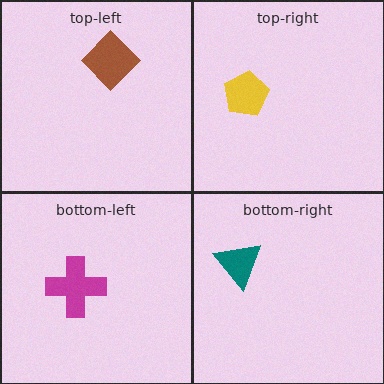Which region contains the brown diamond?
The top-left region.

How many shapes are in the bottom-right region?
1.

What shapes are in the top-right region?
The yellow pentagon.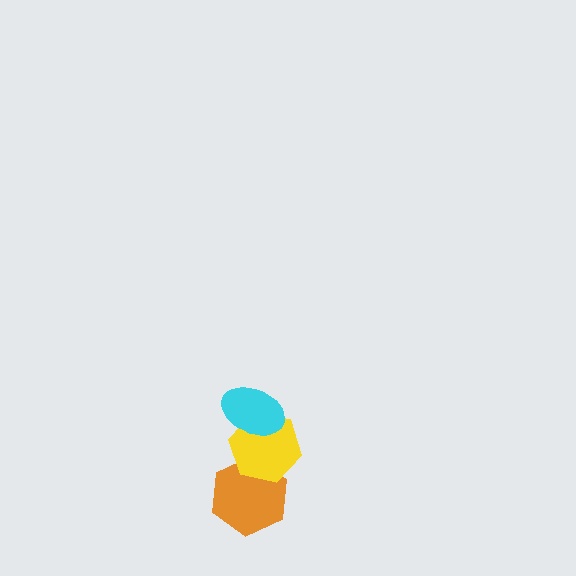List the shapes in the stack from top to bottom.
From top to bottom: the cyan ellipse, the yellow hexagon, the orange hexagon.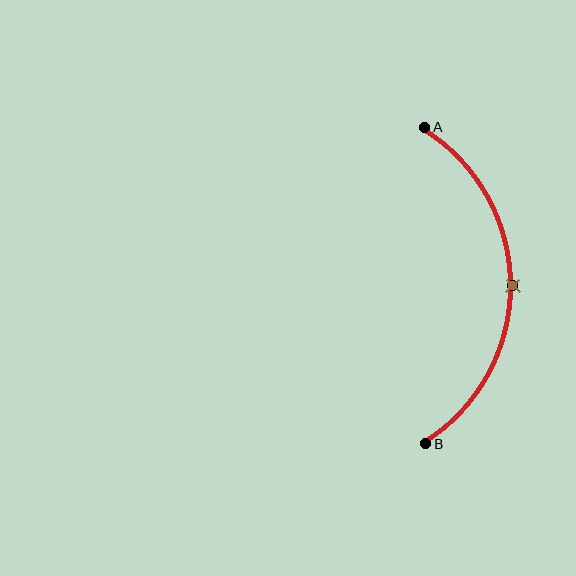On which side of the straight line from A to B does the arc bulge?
The arc bulges to the right of the straight line connecting A and B.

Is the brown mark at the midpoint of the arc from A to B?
Yes. The brown mark lies on the arc at equal arc-length from both A and B — it is the arc midpoint.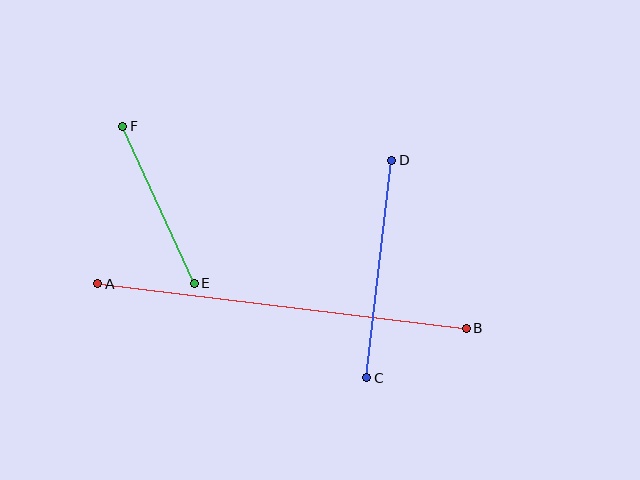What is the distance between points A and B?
The distance is approximately 371 pixels.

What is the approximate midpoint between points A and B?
The midpoint is at approximately (282, 306) pixels.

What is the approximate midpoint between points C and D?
The midpoint is at approximately (379, 269) pixels.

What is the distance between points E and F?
The distance is approximately 173 pixels.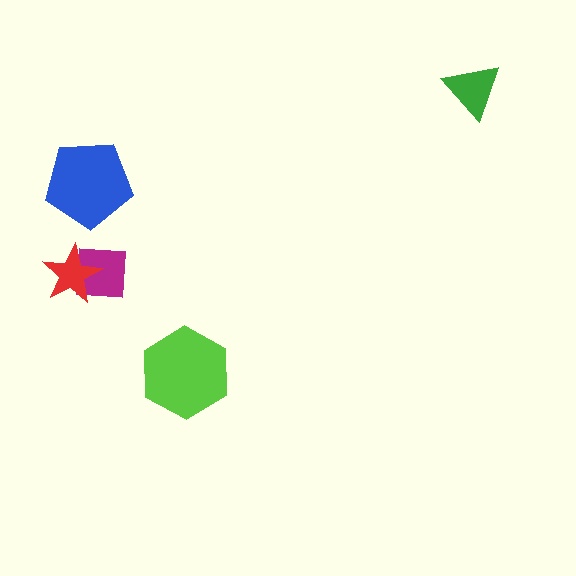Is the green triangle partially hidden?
No, no other shape covers it.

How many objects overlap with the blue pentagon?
0 objects overlap with the blue pentagon.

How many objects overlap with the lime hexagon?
0 objects overlap with the lime hexagon.